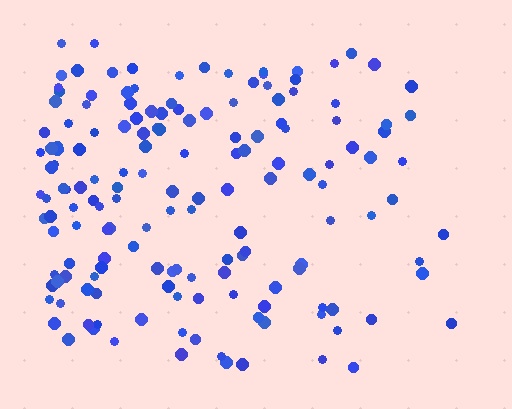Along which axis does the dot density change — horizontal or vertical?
Horizontal.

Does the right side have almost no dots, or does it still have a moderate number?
Still a moderate number, just noticeably fewer than the left.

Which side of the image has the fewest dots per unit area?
The right.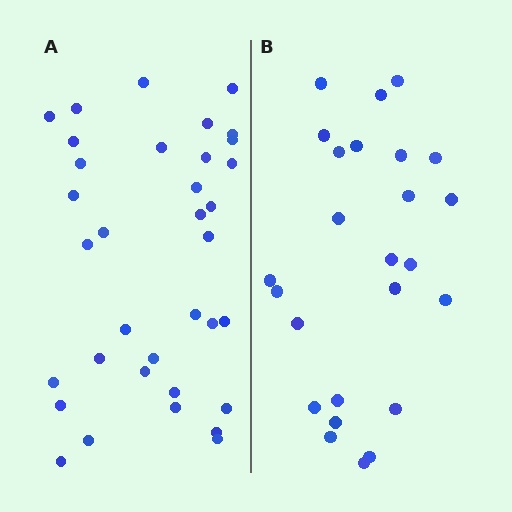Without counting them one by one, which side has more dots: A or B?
Region A (the left region) has more dots.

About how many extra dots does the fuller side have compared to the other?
Region A has roughly 10 or so more dots than region B.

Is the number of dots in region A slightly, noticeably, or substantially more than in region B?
Region A has noticeably more, but not dramatically so. The ratio is roughly 1.4 to 1.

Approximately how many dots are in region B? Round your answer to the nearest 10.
About 20 dots. (The exact count is 25, which rounds to 20.)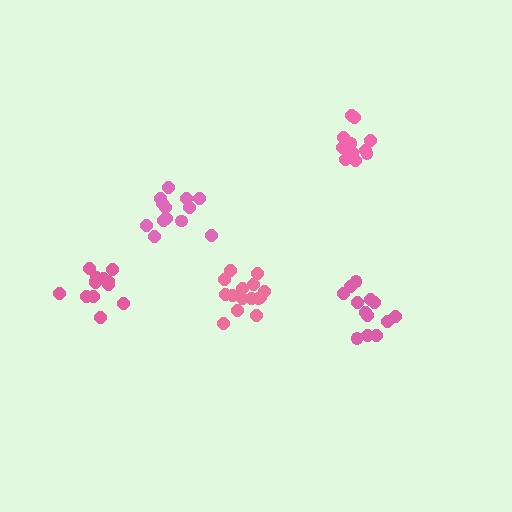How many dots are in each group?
Group 1: 15 dots, Group 2: 13 dots, Group 3: 12 dots, Group 4: 14 dots, Group 5: 13 dots (67 total).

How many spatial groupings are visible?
There are 5 spatial groupings.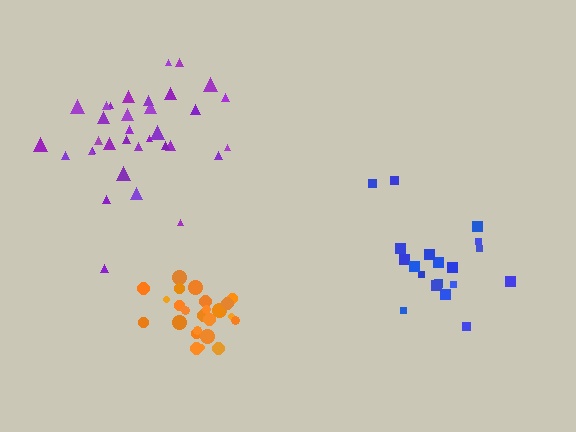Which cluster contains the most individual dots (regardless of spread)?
Purple (35).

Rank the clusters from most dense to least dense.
orange, purple, blue.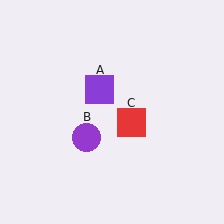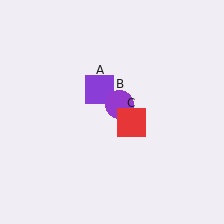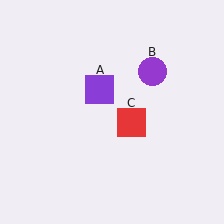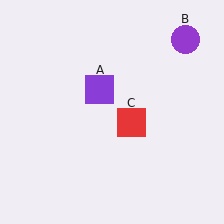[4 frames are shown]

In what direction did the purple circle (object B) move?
The purple circle (object B) moved up and to the right.